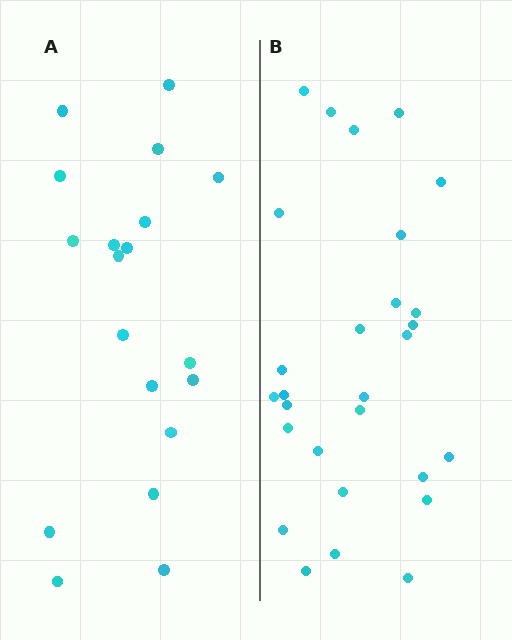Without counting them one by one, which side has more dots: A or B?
Region B (the right region) has more dots.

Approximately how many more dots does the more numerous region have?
Region B has roughly 8 or so more dots than region A.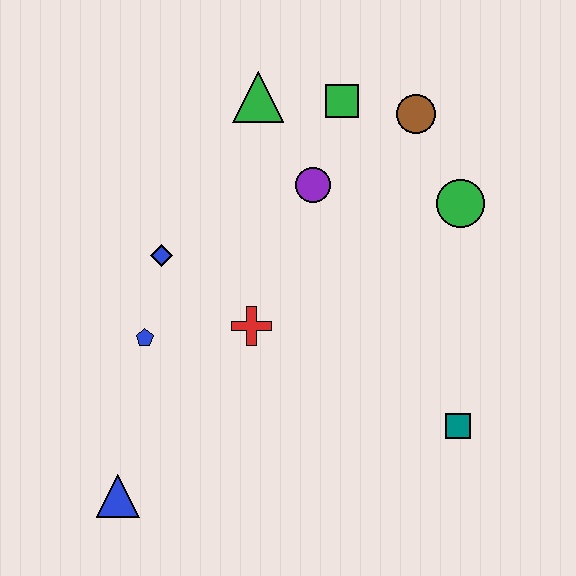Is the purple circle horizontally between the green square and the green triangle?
Yes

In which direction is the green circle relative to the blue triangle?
The green circle is to the right of the blue triangle.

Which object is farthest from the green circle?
The blue triangle is farthest from the green circle.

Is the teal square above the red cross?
No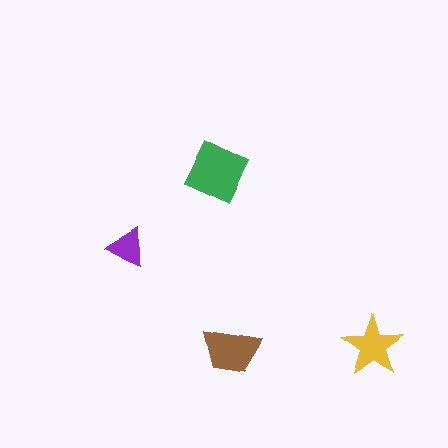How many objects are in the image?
There are 4 objects in the image.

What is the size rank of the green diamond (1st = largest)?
1st.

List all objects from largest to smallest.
The green diamond, the brown trapezoid, the yellow star, the purple triangle.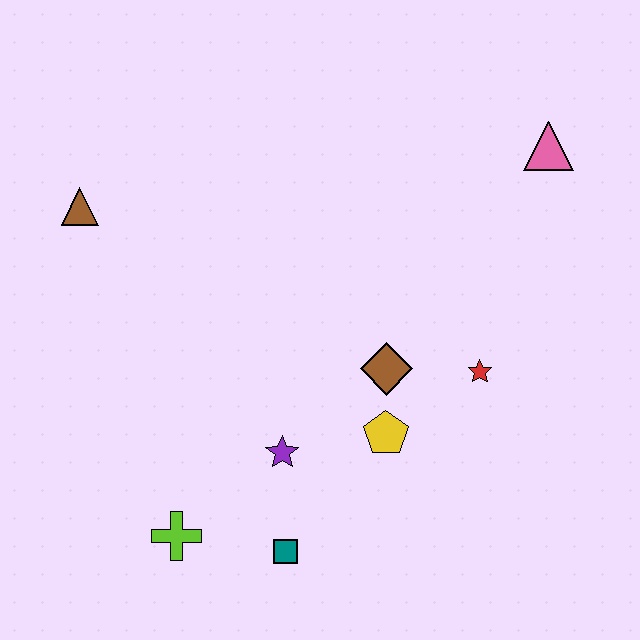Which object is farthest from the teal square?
The pink triangle is farthest from the teal square.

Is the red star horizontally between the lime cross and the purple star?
No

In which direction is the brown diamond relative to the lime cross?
The brown diamond is to the right of the lime cross.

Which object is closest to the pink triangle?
The red star is closest to the pink triangle.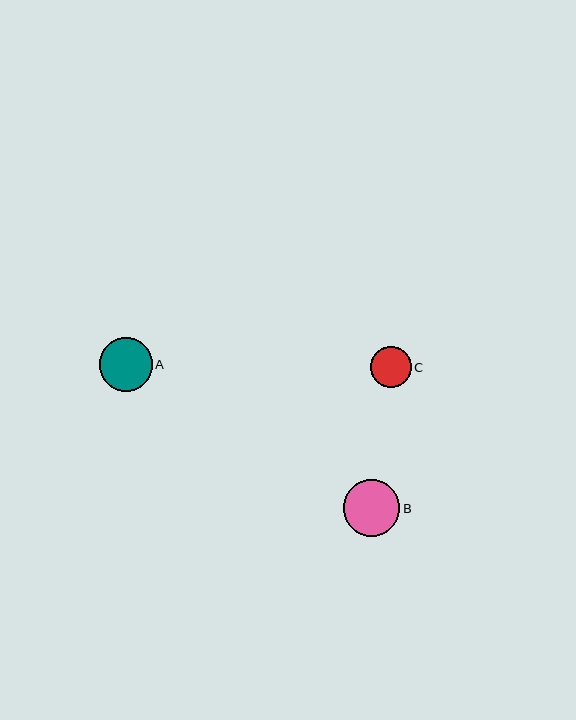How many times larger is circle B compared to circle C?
Circle B is approximately 1.4 times the size of circle C.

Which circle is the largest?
Circle B is the largest with a size of approximately 57 pixels.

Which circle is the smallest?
Circle C is the smallest with a size of approximately 41 pixels.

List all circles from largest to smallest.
From largest to smallest: B, A, C.